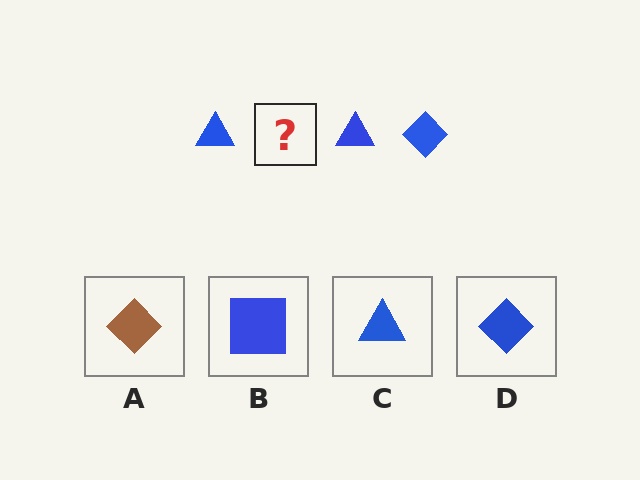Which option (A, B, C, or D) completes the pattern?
D.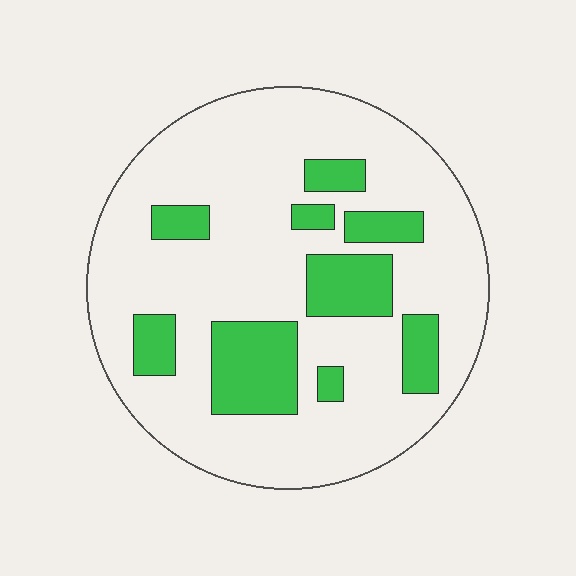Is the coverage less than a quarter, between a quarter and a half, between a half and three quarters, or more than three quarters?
Less than a quarter.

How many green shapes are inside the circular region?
9.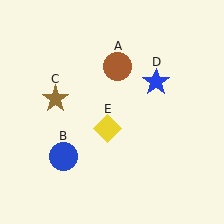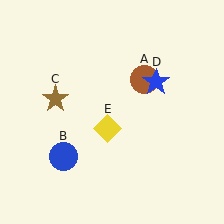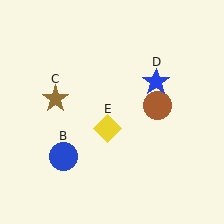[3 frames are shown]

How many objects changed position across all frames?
1 object changed position: brown circle (object A).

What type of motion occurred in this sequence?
The brown circle (object A) rotated clockwise around the center of the scene.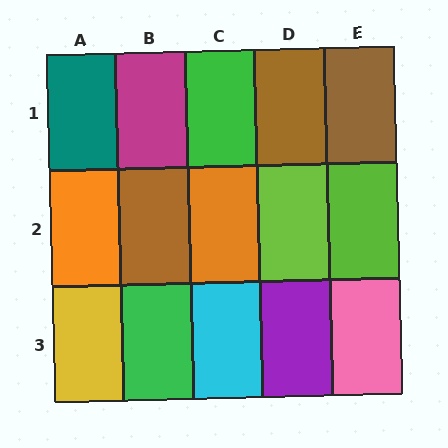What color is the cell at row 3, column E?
Pink.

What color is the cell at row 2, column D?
Lime.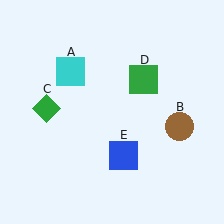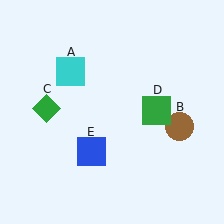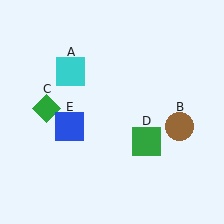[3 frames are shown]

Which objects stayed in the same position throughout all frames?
Cyan square (object A) and brown circle (object B) and green diamond (object C) remained stationary.